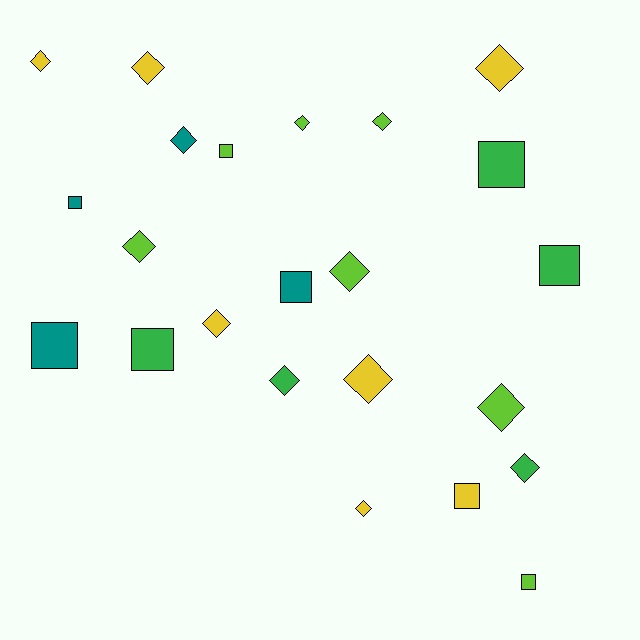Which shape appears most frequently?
Diamond, with 14 objects.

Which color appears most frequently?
Yellow, with 7 objects.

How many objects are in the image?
There are 23 objects.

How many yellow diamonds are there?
There are 6 yellow diamonds.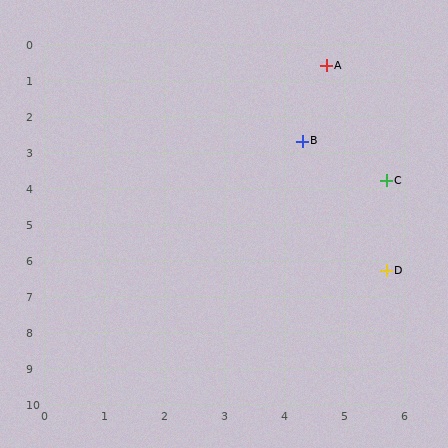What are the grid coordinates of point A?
Point A is at approximately (4.7, 0.6).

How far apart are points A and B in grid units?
Points A and B are about 2.1 grid units apart.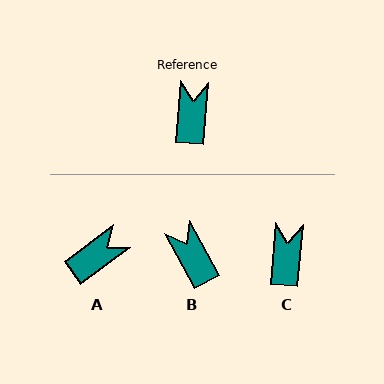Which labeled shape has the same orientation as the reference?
C.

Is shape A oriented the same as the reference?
No, it is off by about 49 degrees.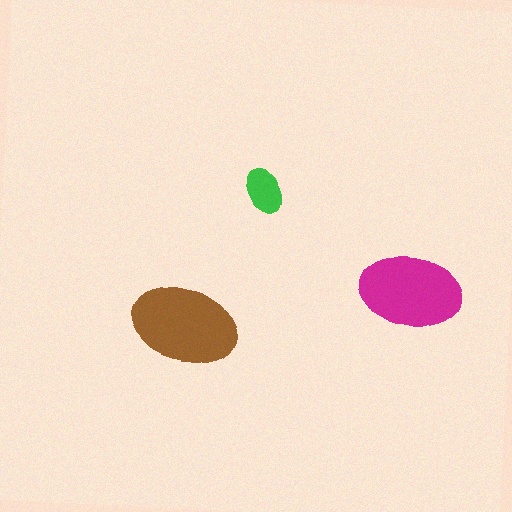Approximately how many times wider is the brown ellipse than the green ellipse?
About 2.5 times wider.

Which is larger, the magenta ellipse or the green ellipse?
The magenta one.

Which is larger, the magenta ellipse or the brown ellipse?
The brown one.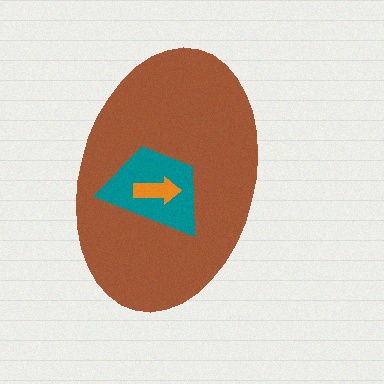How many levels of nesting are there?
3.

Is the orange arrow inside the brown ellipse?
Yes.